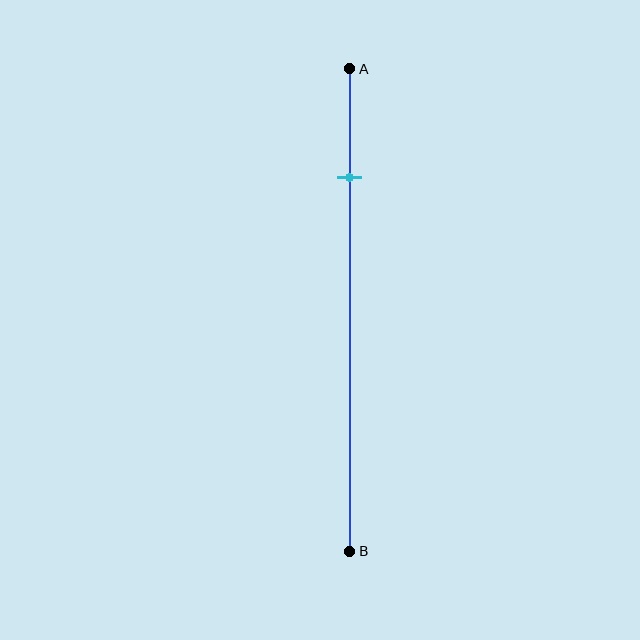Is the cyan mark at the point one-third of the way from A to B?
No, the mark is at about 25% from A, not at the 33% one-third point.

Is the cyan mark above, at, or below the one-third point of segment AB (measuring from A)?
The cyan mark is above the one-third point of segment AB.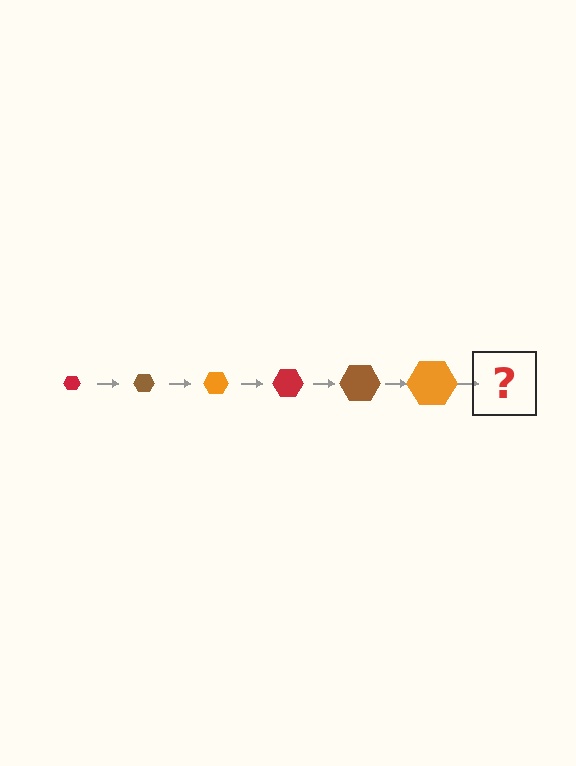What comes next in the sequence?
The next element should be a red hexagon, larger than the previous one.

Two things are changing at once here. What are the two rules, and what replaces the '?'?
The two rules are that the hexagon grows larger each step and the color cycles through red, brown, and orange. The '?' should be a red hexagon, larger than the previous one.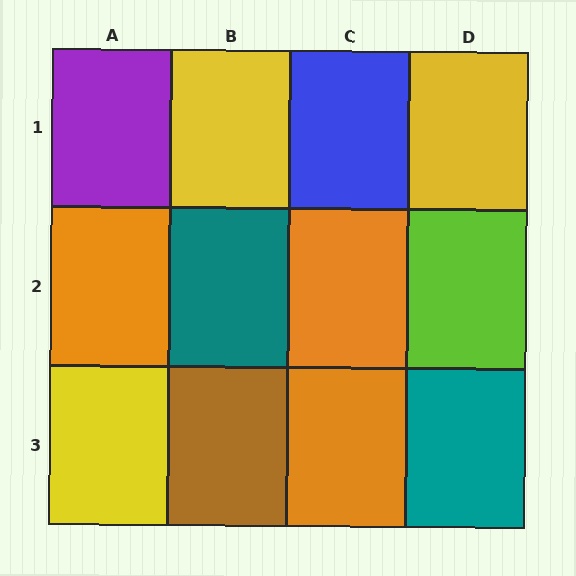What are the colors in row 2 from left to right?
Orange, teal, orange, lime.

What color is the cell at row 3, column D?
Teal.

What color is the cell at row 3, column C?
Orange.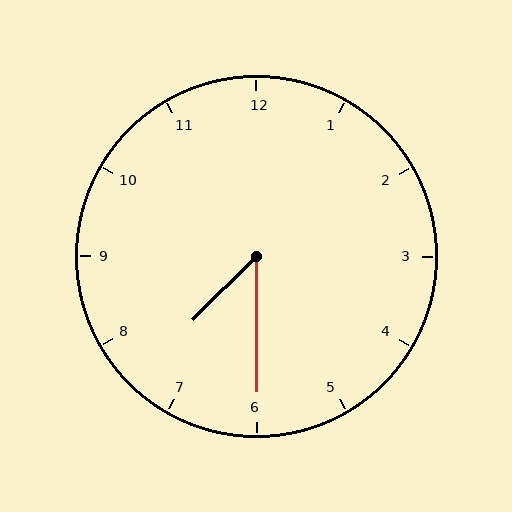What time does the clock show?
7:30.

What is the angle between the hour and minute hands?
Approximately 45 degrees.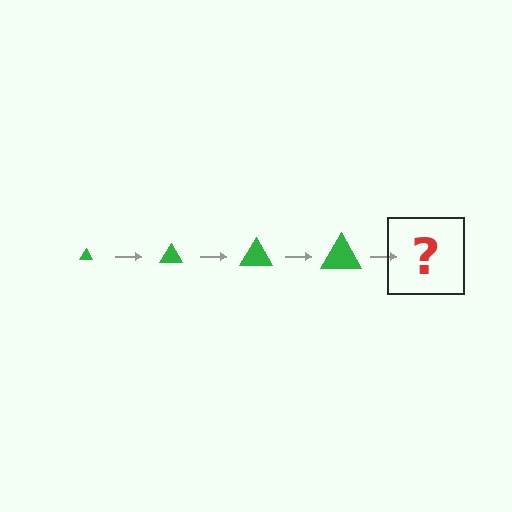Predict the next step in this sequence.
The next step is a green triangle, larger than the previous one.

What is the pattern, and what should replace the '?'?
The pattern is that the triangle gets progressively larger each step. The '?' should be a green triangle, larger than the previous one.